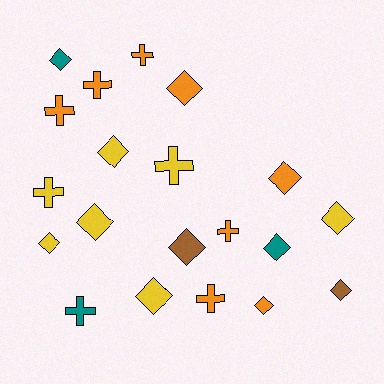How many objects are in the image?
There are 20 objects.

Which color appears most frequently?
Orange, with 8 objects.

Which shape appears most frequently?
Diamond, with 12 objects.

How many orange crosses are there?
There are 5 orange crosses.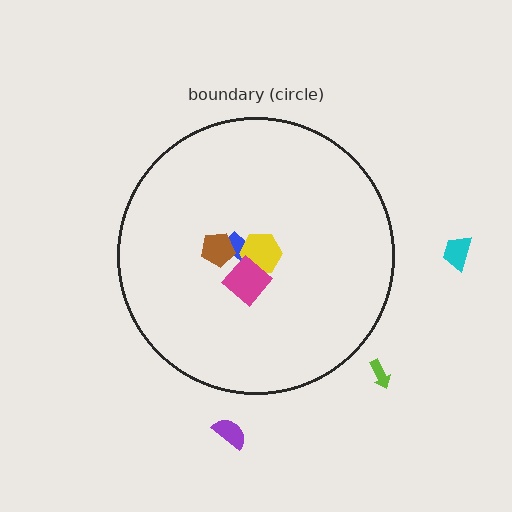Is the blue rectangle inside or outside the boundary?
Inside.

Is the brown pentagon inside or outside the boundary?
Inside.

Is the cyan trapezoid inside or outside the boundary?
Outside.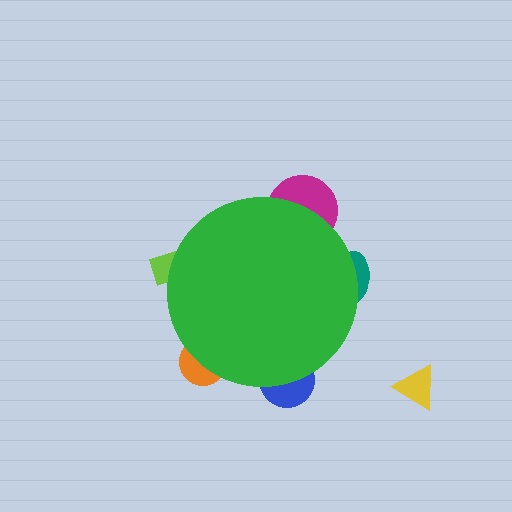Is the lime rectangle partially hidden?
Yes, the lime rectangle is partially hidden behind the green circle.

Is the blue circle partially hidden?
Yes, the blue circle is partially hidden behind the green circle.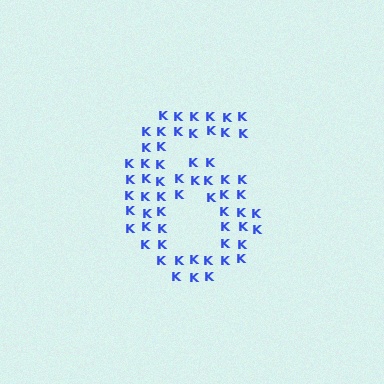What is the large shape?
The large shape is the digit 6.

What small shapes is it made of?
It is made of small letter K's.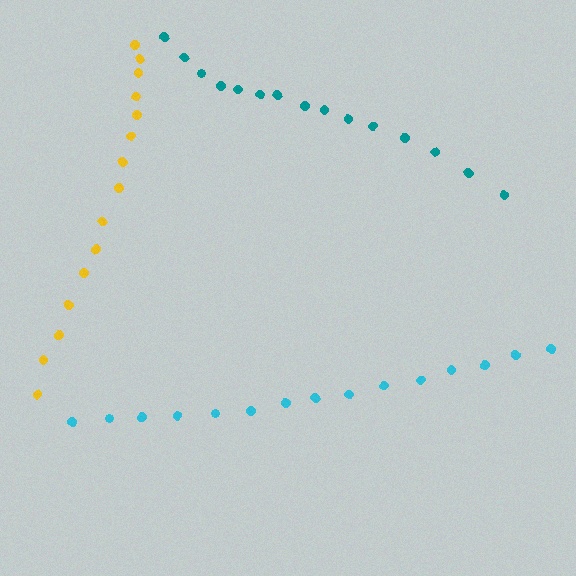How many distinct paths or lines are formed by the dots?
There are 3 distinct paths.